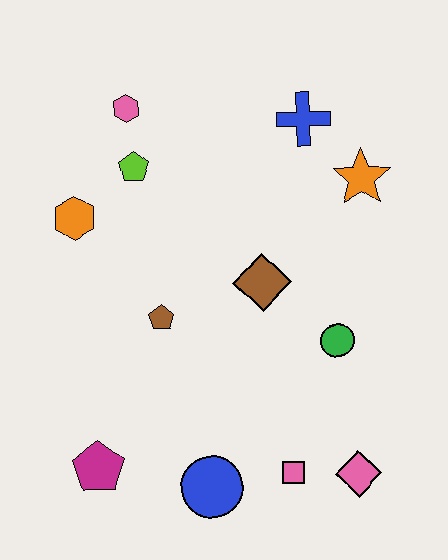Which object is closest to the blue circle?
The pink square is closest to the blue circle.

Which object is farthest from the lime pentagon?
The pink diamond is farthest from the lime pentagon.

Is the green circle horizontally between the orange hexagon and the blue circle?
No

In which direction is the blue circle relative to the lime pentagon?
The blue circle is below the lime pentagon.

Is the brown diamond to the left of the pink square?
Yes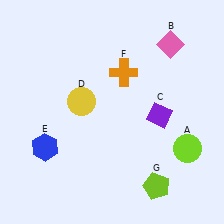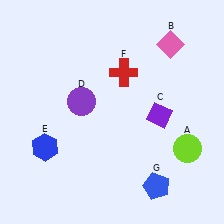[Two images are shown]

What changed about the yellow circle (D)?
In Image 1, D is yellow. In Image 2, it changed to purple.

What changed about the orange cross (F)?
In Image 1, F is orange. In Image 2, it changed to red.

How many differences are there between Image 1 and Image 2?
There are 3 differences between the two images.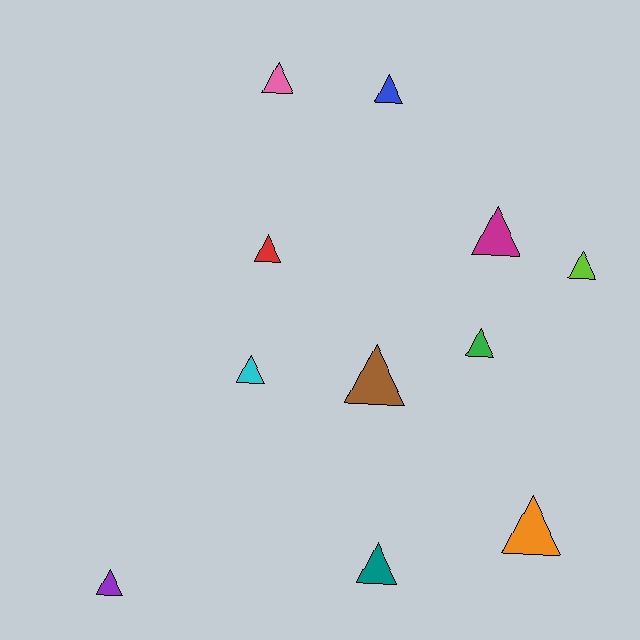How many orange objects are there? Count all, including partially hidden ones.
There is 1 orange object.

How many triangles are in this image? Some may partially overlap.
There are 11 triangles.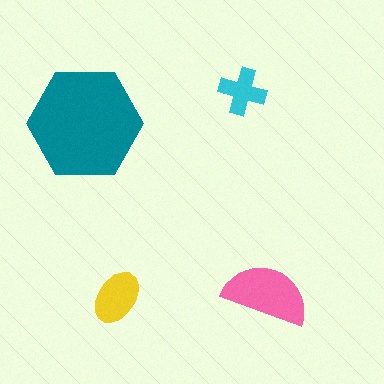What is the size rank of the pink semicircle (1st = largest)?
2nd.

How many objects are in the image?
There are 4 objects in the image.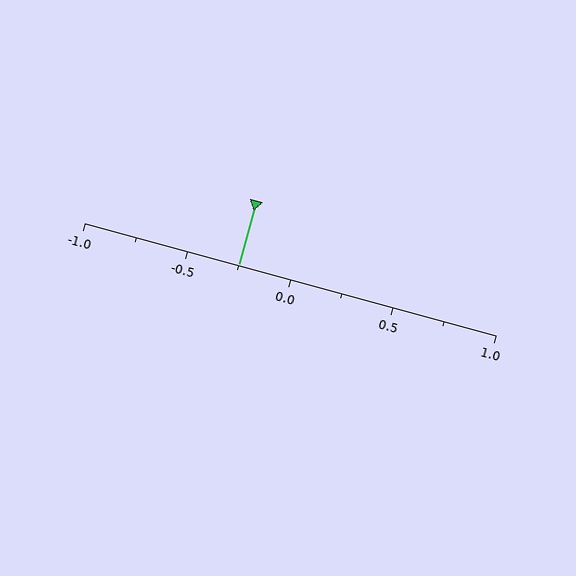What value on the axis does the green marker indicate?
The marker indicates approximately -0.25.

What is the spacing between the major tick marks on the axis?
The major ticks are spaced 0.5 apart.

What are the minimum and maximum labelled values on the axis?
The axis runs from -1.0 to 1.0.